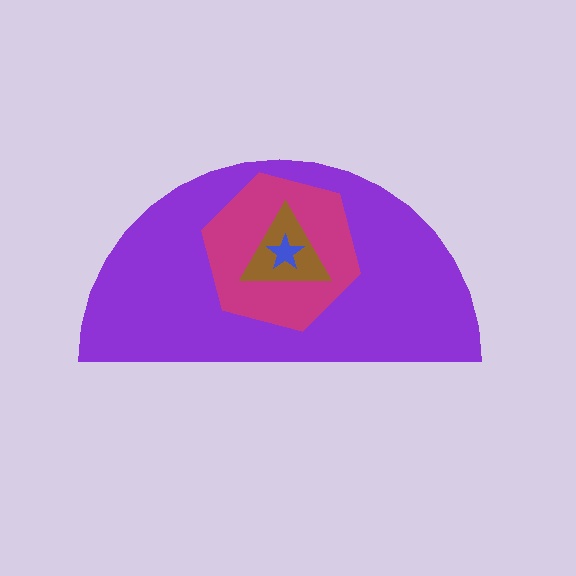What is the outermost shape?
The purple semicircle.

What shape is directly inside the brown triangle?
The blue star.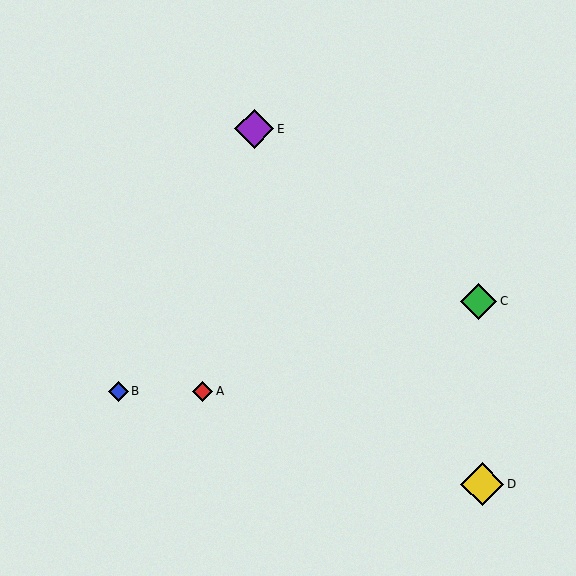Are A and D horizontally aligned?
No, A is at y≈391 and D is at y≈484.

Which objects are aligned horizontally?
Objects A, B are aligned horizontally.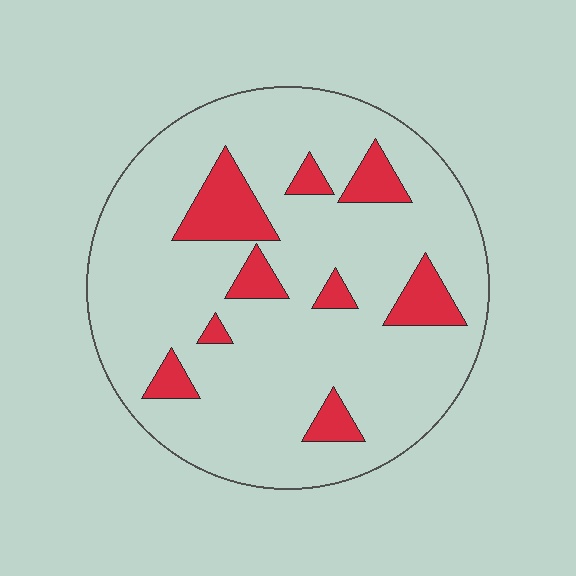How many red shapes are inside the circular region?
9.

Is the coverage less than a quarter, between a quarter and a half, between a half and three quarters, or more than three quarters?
Less than a quarter.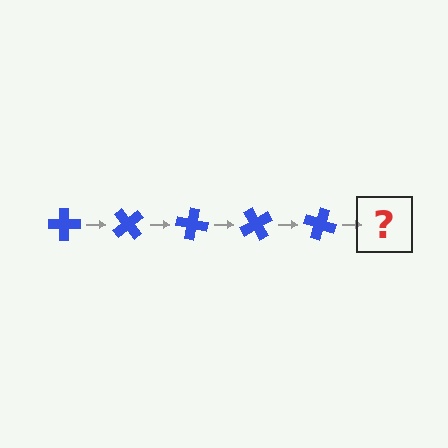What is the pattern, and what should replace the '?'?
The pattern is that the cross rotates 50 degrees each step. The '?' should be a blue cross rotated 250 degrees.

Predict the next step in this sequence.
The next step is a blue cross rotated 250 degrees.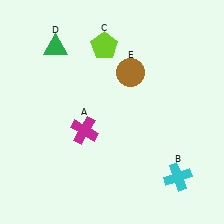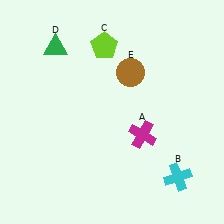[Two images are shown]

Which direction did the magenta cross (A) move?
The magenta cross (A) moved right.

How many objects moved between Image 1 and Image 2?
1 object moved between the two images.